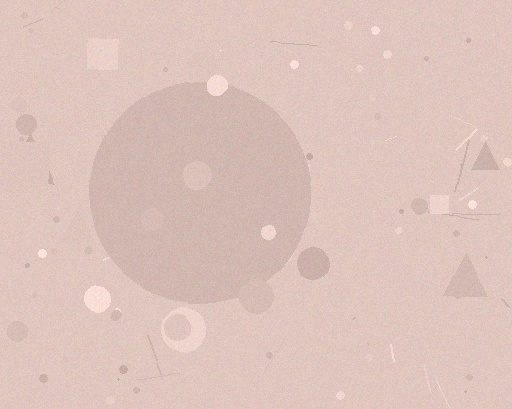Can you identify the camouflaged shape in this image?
The camouflaged shape is a circle.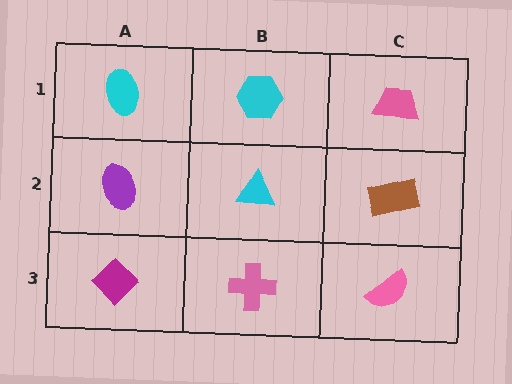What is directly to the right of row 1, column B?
A pink trapezoid.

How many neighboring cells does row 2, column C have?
3.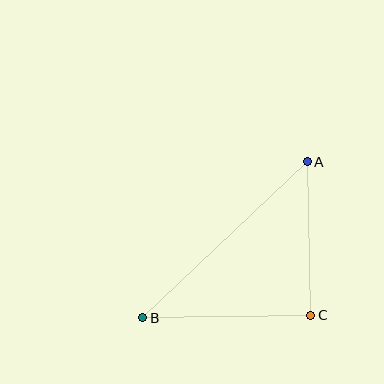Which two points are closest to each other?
Points A and C are closest to each other.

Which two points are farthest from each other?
Points A and B are farthest from each other.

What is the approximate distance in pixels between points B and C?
The distance between B and C is approximately 168 pixels.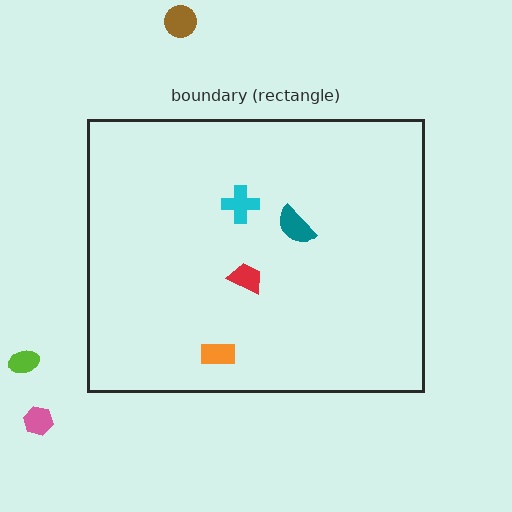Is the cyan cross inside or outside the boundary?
Inside.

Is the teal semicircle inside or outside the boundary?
Inside.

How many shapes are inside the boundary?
4 inside, 3 outside.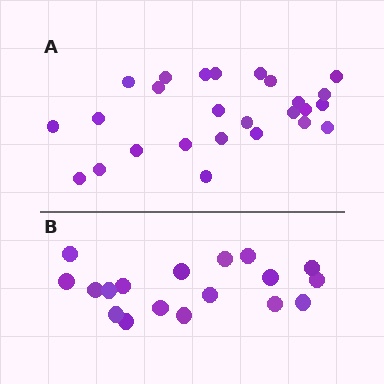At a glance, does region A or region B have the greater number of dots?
Region A (the top region) has more dots.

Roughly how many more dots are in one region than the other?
Region A has roughly 8 or so more dots than region B.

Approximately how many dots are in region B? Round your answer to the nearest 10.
About 20 dots. (The exact count is 18, which rounds to 20.)